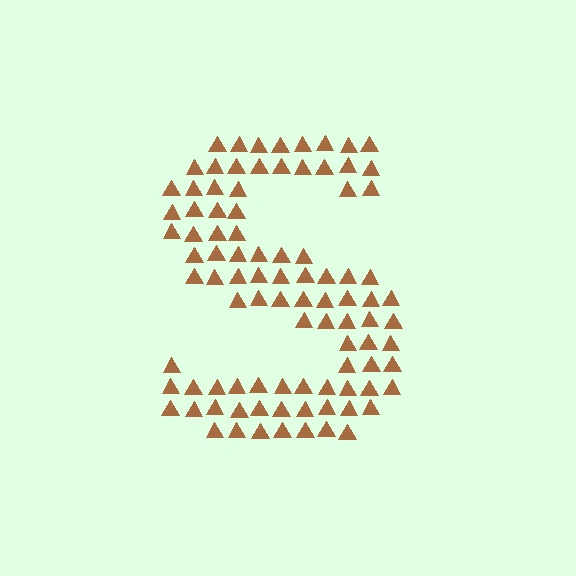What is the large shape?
The large shape is the letter S.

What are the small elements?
The small elements are triangles.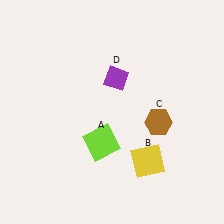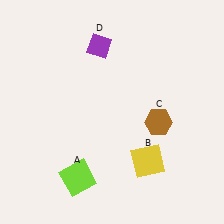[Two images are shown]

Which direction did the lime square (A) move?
The lime square (A) moved down.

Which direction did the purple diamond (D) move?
The purple diamond (D) moved up.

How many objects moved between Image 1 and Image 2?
2 objects moved between the two images.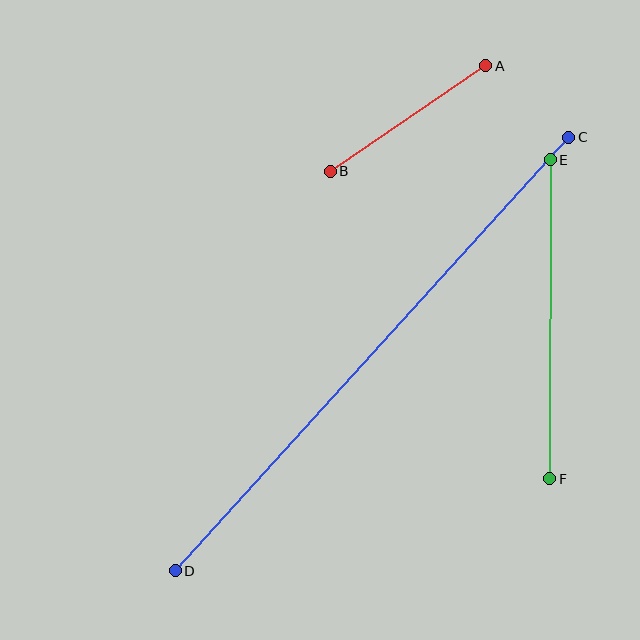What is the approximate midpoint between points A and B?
The midpoint is at approximately (408, 119) pixels.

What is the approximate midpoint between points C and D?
The midpoint is at approximately (372, 354) pixels.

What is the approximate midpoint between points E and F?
The midpoint is at approximately (550, 319) pixels.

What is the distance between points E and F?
The distance is approximately 319 pixels.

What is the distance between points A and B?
The distance is approximately 188 pixels.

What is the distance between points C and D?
The distance is approximately 585 pixels.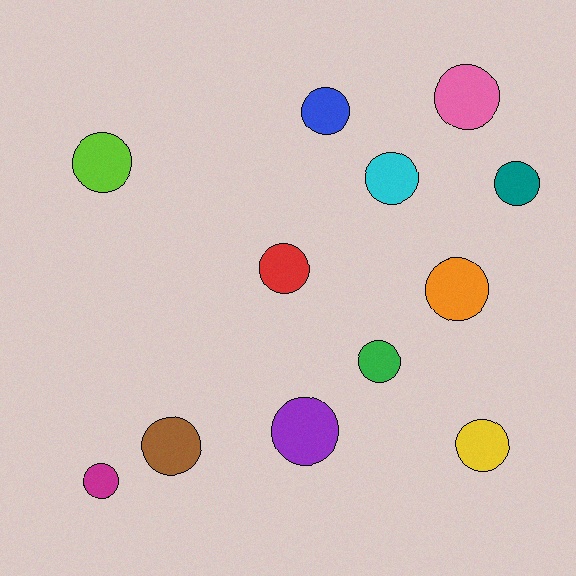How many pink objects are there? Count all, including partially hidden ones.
There is 1 pink object.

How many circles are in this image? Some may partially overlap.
There are 12 circles.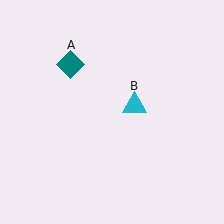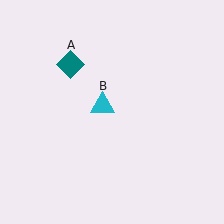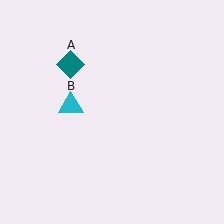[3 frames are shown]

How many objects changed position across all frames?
1 object changed position: cyan triangle (object B).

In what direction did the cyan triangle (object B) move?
The cyan triangle (object B) moved left.